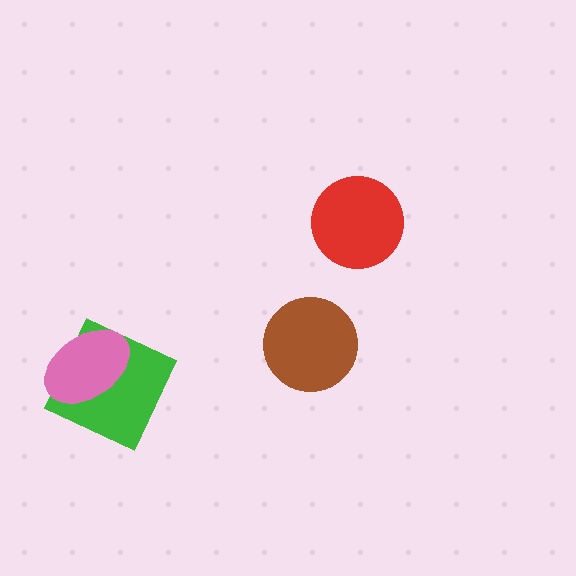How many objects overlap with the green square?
1 object overlaps with the green square.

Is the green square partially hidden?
Yes, it is partially covered by another shape.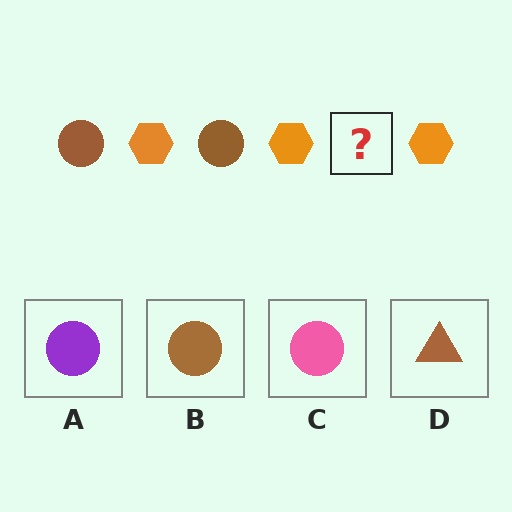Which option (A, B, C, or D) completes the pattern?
B.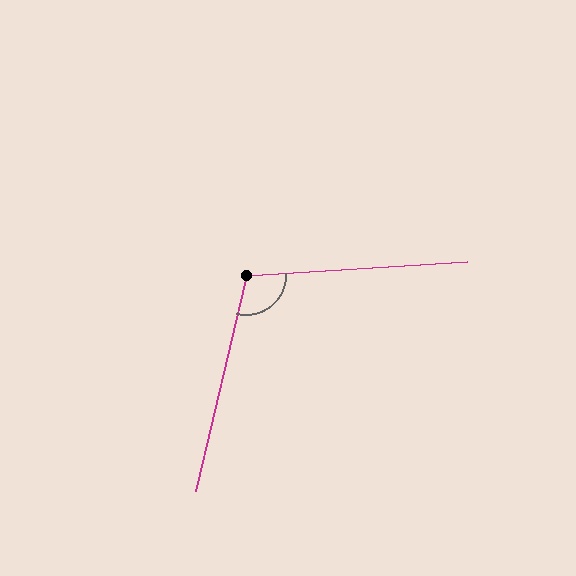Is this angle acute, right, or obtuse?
It is obtuse.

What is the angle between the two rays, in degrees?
Approximately 107 degrees.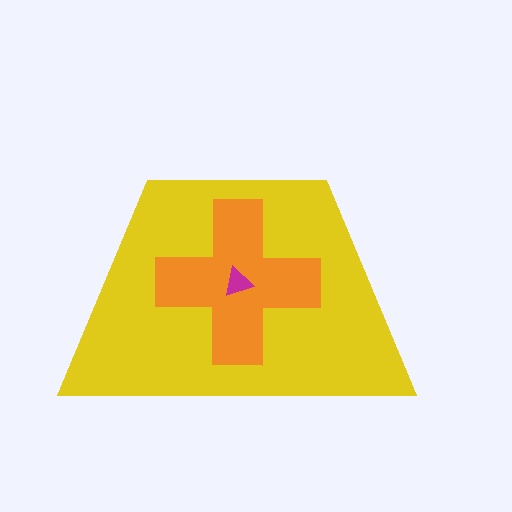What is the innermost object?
The magenta triangle.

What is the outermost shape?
The yellow trapezoid.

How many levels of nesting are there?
3.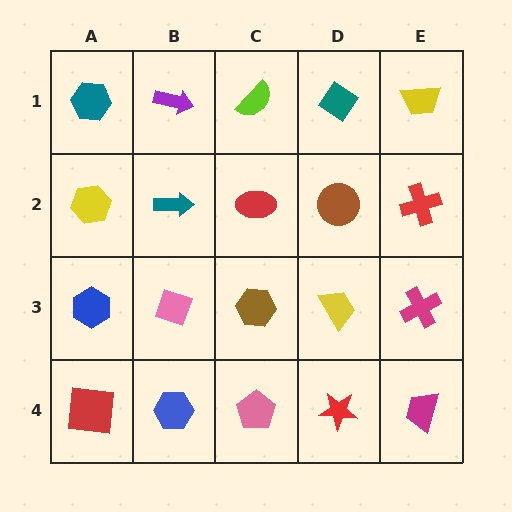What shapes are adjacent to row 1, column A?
A yellow hexagon (row 2, column A), a purple arrow (row 1, column B).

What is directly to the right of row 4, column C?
A red star.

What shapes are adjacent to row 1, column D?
A brown circle (row 2, column D), a lime semicircle (row 1, column C), a yellow trapezoid (row 1, column E).